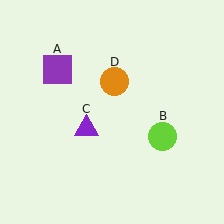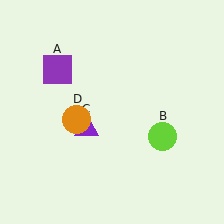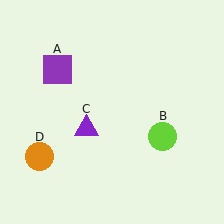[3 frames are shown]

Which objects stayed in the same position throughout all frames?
Purple square (object A) and lime circle (object B) and purple triangle (object C) remained stationary.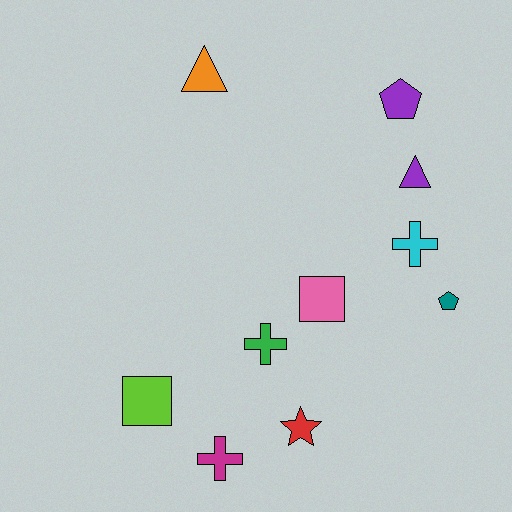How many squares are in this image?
There are 2 squares.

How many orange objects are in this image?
There is 1 orange object.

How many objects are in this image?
There are 10 objects.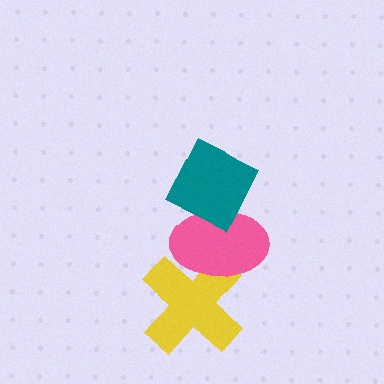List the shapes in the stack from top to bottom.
From top to bottom: the teal diamond, the pink ellipse, the yellow cross.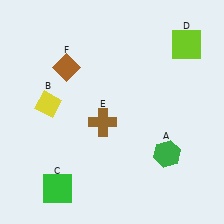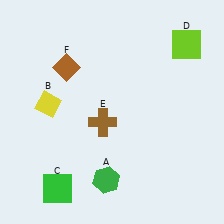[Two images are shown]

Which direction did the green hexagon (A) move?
The green hexagon (A) moved left.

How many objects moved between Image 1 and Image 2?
1 object moved between the two images.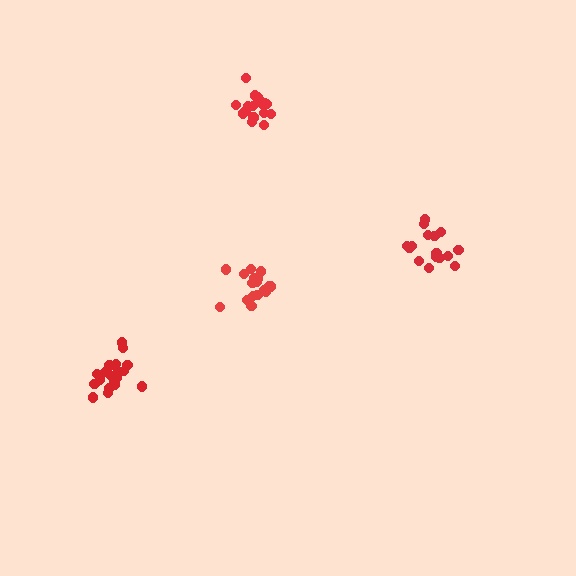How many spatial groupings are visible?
There are 4 spatial groupings.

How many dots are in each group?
Group 1: 20 dots, Group 2: 17 dots, Group 3: 16 dots, Group 4: 17 dots (70 total).